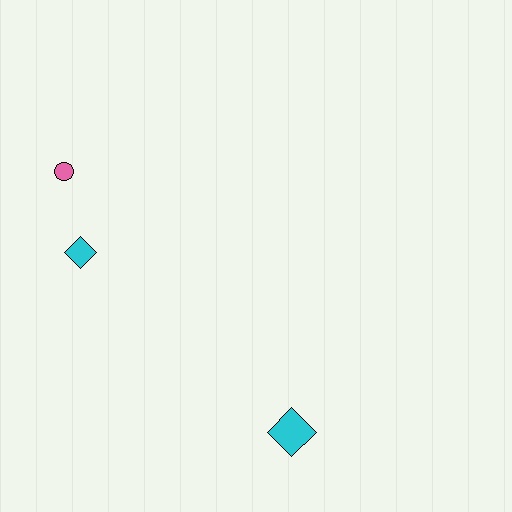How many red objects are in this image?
There are no red objects.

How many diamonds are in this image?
There are 2 diamonds.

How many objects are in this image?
There are 3 objects.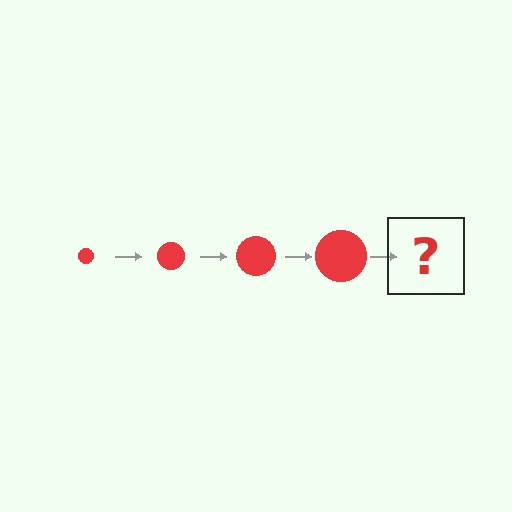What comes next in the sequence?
The next element should be a red circle, larger than the previous one.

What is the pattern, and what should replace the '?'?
The pattern is that the circle gets progressively larger each step. The '?' should be a red circle, larger than the previous one.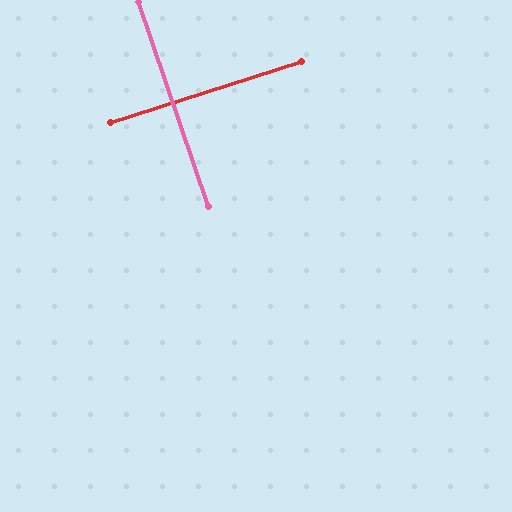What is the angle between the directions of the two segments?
Approximately 89 degrees.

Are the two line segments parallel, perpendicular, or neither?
Perpendicular — they meet at approximately 89°.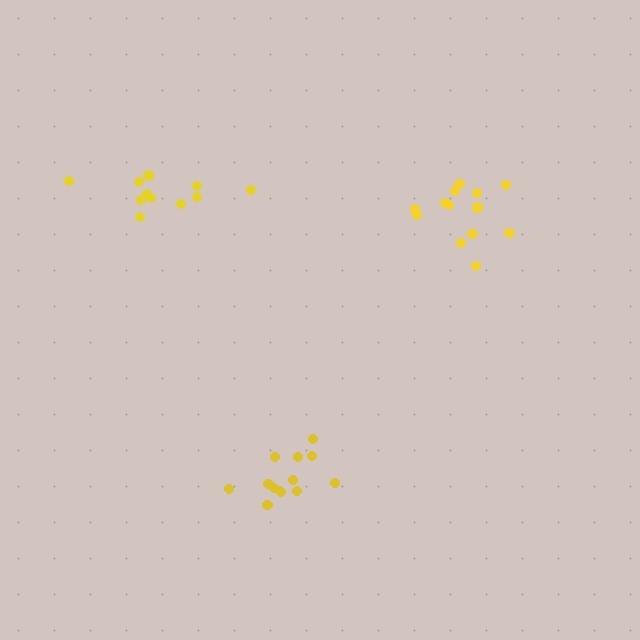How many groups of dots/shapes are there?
There are 3 groups.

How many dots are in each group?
Group 1: 11 dots, Group 2: 14 dots, Group 3: 13 dots (38 total).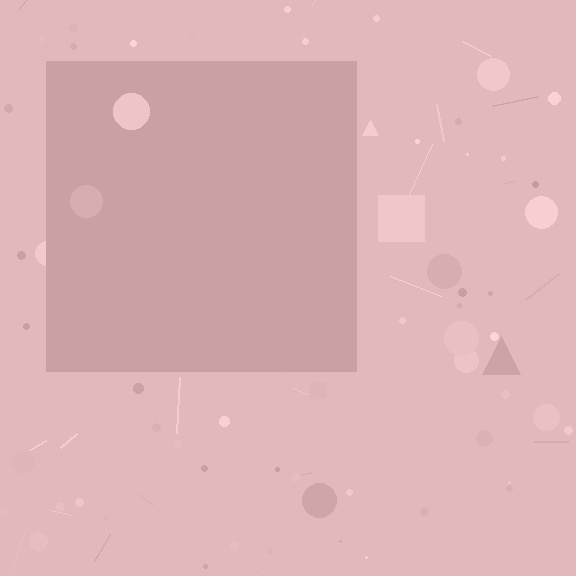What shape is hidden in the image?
A square is hidden in the image.